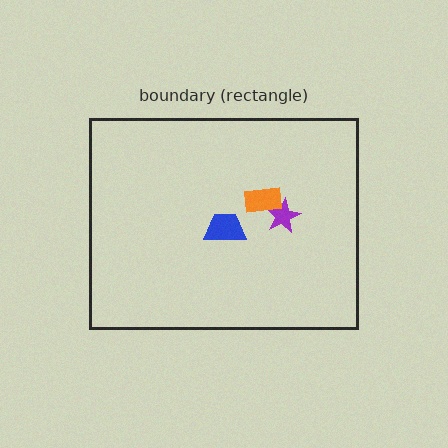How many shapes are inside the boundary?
3 inside, 0 outside.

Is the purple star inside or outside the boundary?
Inside.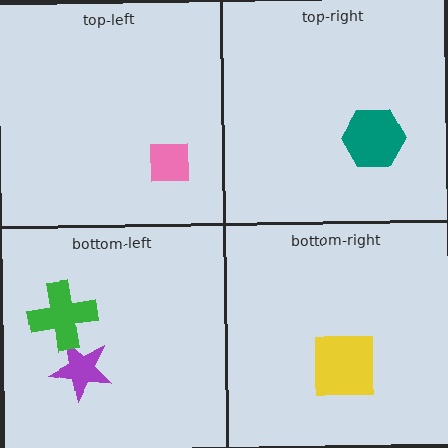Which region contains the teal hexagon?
The top-right region.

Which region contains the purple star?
The bottom-left region.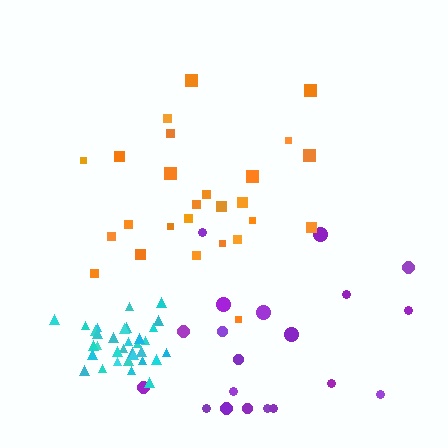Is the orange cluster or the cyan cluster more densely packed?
Cyan.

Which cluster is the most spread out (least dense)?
Purple.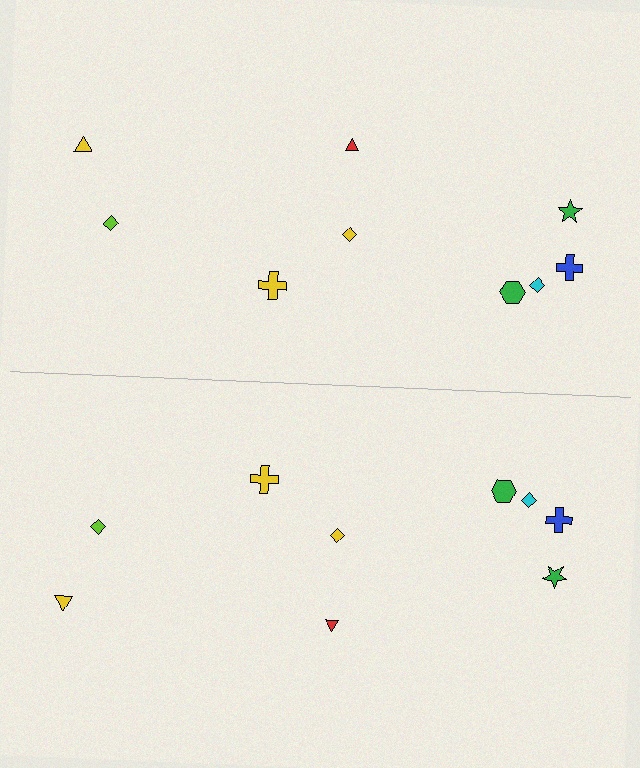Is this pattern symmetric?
Yes, this pattern has bilateral (reflection) symmetry.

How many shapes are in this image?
There are 18 shapes in this image.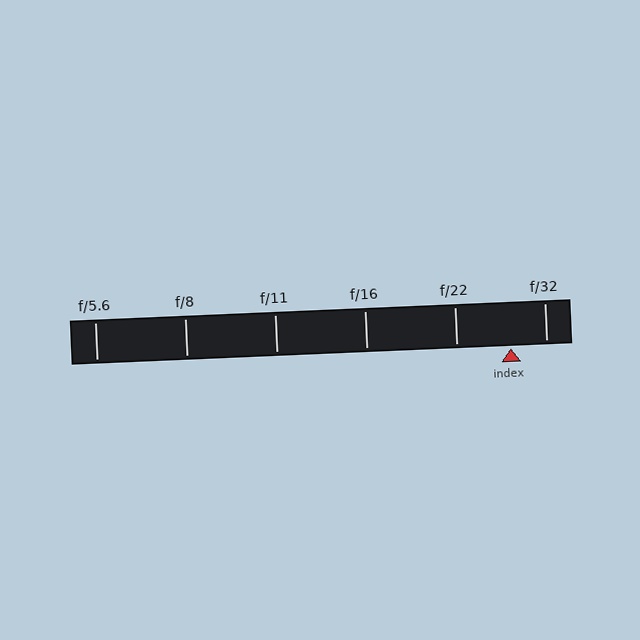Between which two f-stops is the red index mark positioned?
The index mark is between f/22 and f/32.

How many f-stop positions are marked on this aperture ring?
There are 6 f-stop positions marked.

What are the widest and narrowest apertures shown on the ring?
The widest aperture shown is f/5.6 and the narrowest is f/32.